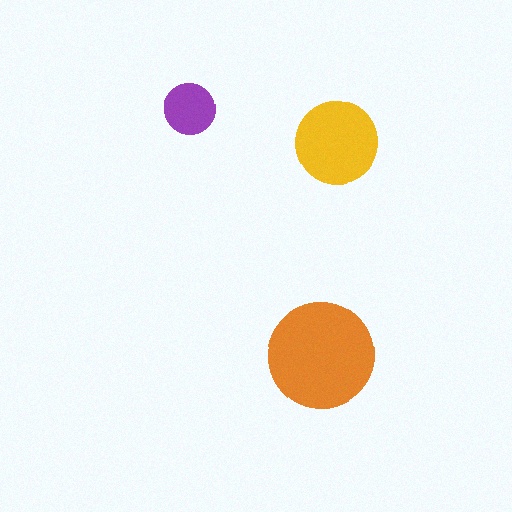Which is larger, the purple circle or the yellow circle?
The yellow one.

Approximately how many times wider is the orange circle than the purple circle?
About 2 times wider.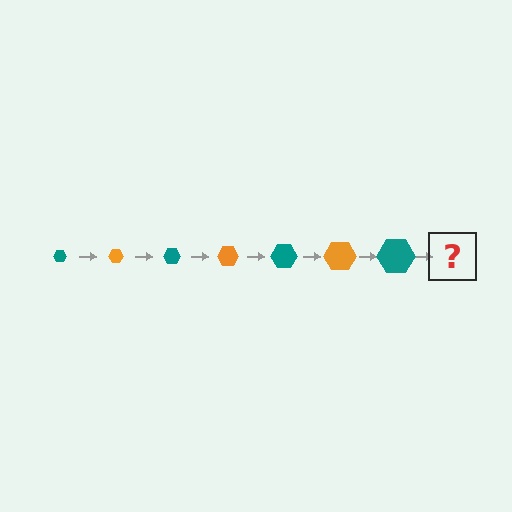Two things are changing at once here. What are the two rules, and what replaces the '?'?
The two rules are that the hexagon grows larger each step and the color cycles through teal and orange. The '?' should be an orange hexagon, larger than the previous one.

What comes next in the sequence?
The next element should be an orange hexagon, larger than the previous one.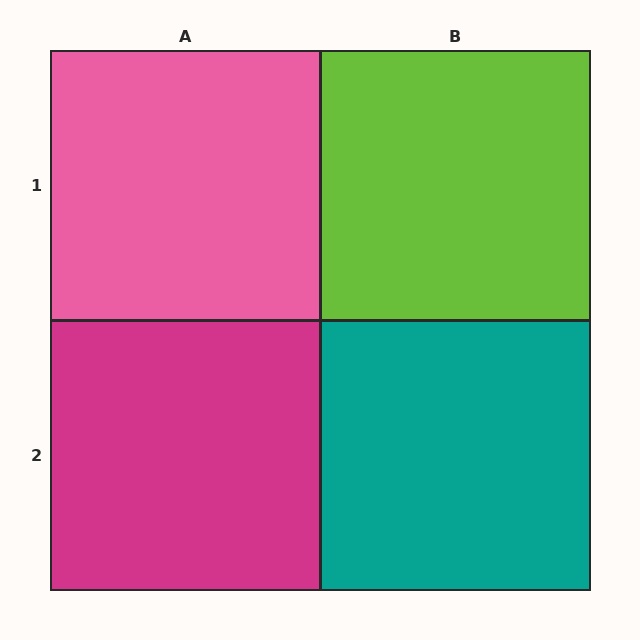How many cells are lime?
1 cell is lime.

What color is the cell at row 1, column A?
Pink.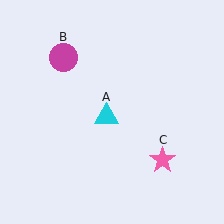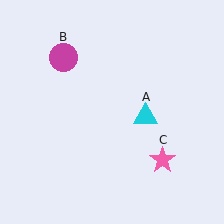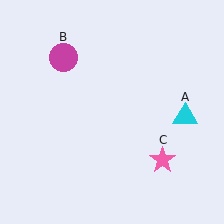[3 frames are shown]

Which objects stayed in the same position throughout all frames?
Magenta circle (object B) and pink star (object C) remained stationary.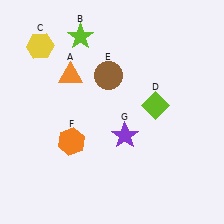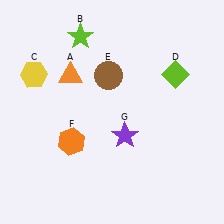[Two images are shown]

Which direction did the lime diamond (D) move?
The lime diamond (D) moved up.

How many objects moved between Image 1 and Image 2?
2 objects moved between the two images.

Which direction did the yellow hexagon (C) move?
The yellow hexagon (C) moved down.